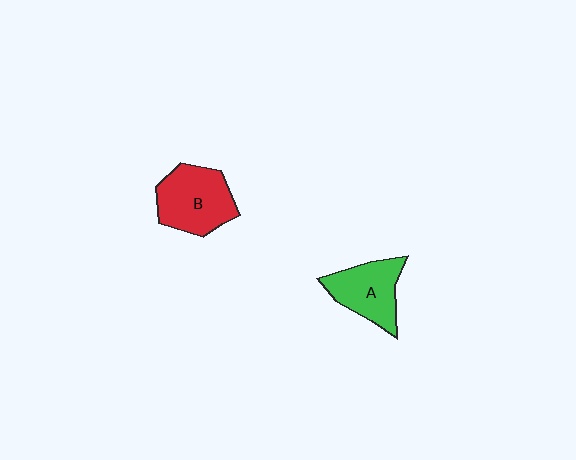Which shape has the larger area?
Shape B (red).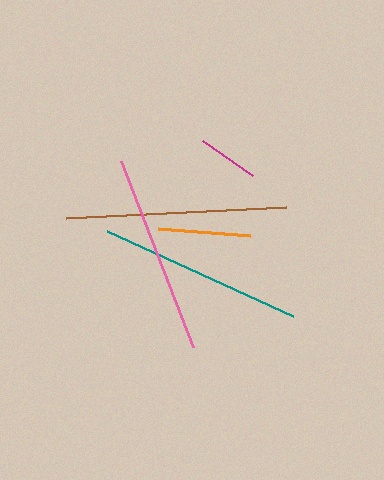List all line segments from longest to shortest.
From longest to shortest: brown, teal, pink, orange, magenta.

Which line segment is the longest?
The brown line is the longest at approximately 220 pixels.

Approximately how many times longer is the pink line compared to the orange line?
The pink line is approximately 2.2 times the length of the orange line.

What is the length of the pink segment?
The pink segment is approximately 199 pixels long.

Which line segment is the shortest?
The magenta line is the shortest at approximately 61 pixels.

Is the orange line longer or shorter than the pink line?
The pink line is longer than the orange line.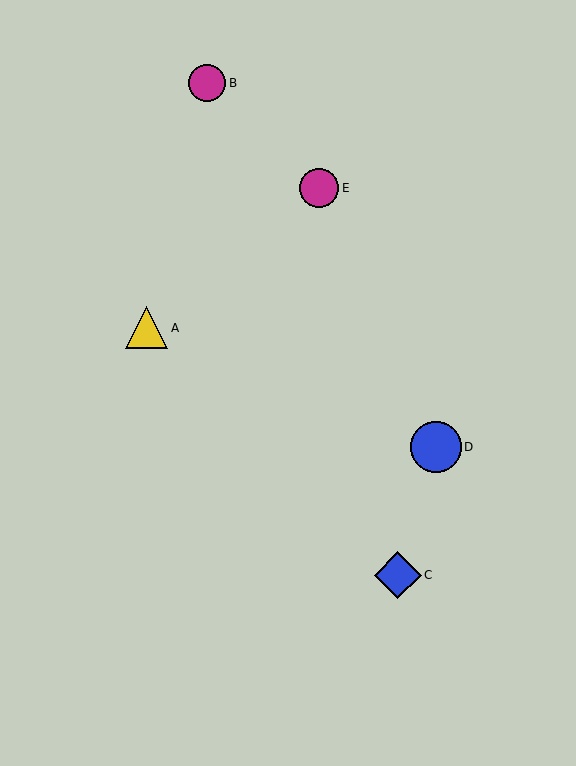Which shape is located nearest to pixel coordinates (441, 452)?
The blue circle (labeled D) at (436, 447) is nearest to that location.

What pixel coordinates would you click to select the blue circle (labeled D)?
Click at (436, 447) to select the blue circle D.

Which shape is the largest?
The blue circle (labeled D) is the largest.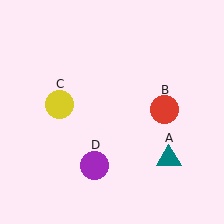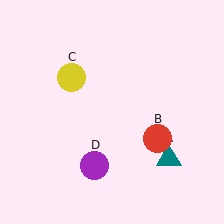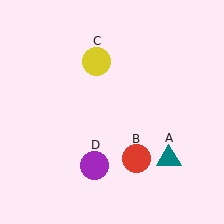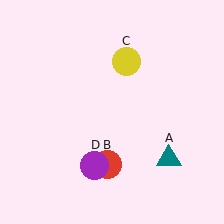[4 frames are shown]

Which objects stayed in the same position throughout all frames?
Teal triangle (object A) and purple circle (object D) remained stationary.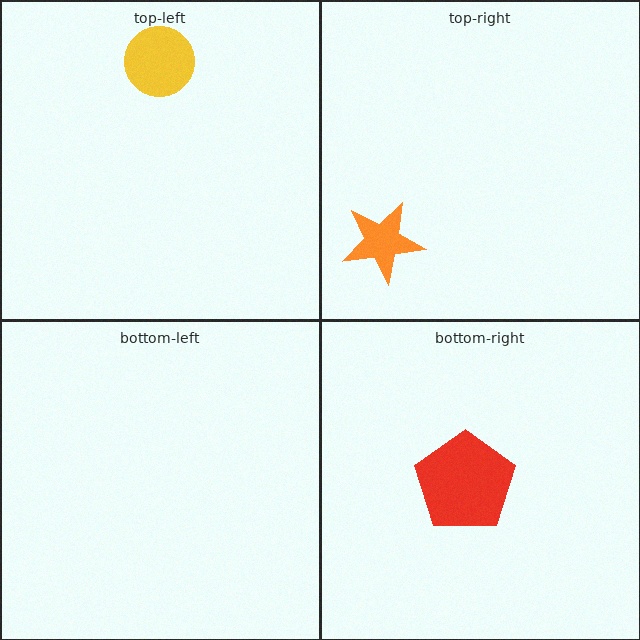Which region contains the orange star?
The top-right region.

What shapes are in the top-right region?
The orange star.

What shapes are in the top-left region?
The yellow circle.